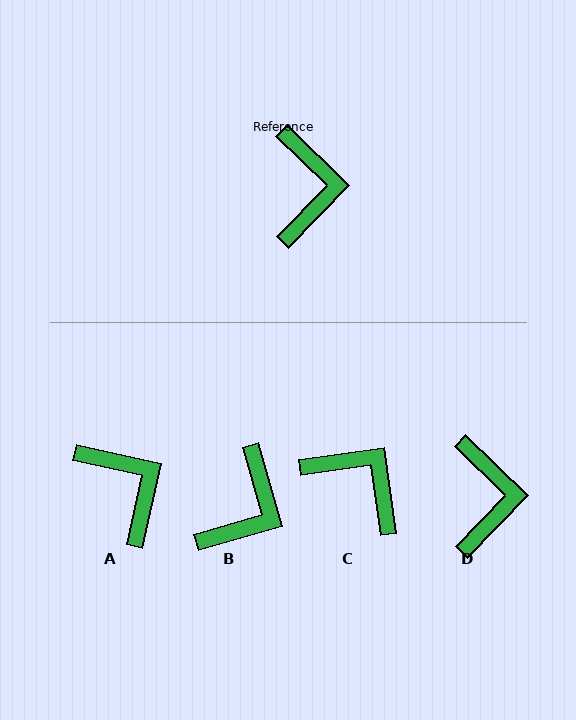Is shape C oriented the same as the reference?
No, it is off by about 52 degrees.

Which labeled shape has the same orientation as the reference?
D.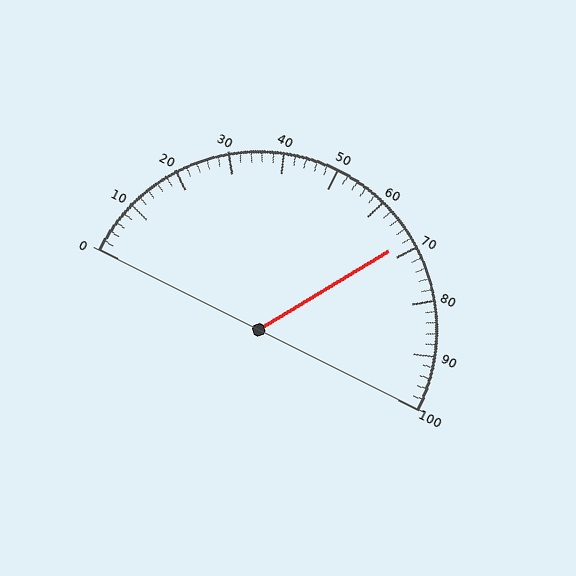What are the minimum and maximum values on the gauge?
The gauge ranges from 0 to 100.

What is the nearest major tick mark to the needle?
The nearest major tick mark is 70.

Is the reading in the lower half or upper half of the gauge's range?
The reading is in the upper half of the range (0 to 100).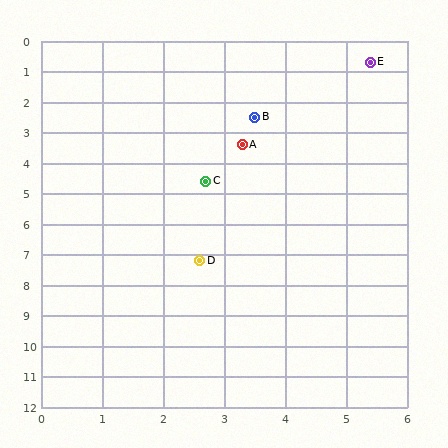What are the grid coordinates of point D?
Point D is at approximately (2.6, 7.2).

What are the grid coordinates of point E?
Point E is at approximately (5.4, 0.7).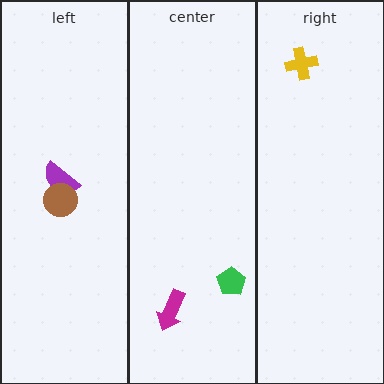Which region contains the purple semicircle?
The left region.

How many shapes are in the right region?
1.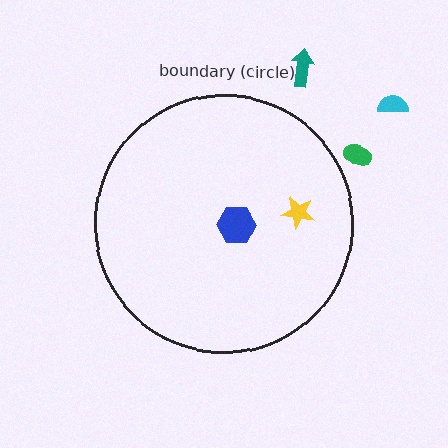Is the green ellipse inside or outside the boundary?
Outside.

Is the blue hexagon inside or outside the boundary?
Inside.